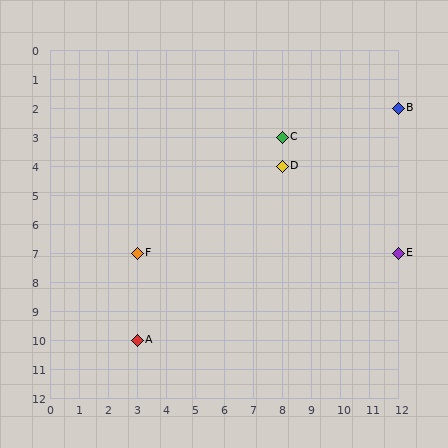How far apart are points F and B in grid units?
Points F and B are 9 columns and 5 rows apart (about 10.3 grid units diagonally).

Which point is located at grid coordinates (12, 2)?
Point B is at (12, 2).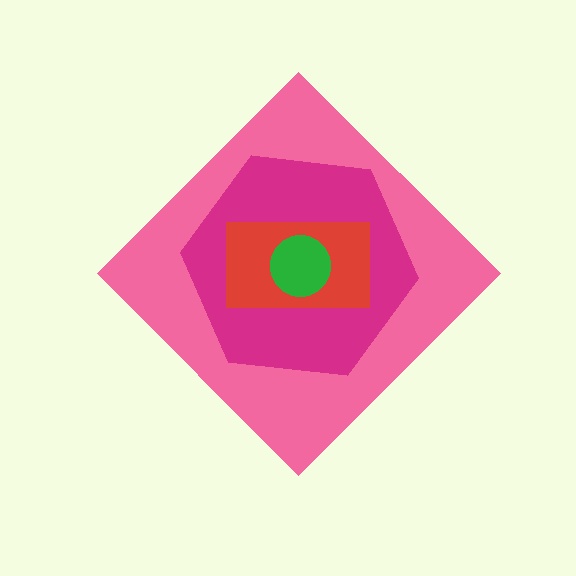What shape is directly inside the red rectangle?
The green circle.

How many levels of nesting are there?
4.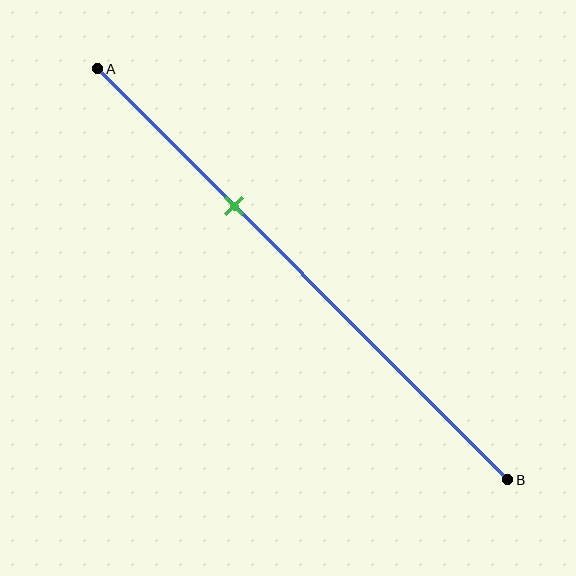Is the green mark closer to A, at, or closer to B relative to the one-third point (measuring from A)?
The green mark is approximately at the one-third point of segment AB.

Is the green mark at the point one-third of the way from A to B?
Yes, the mark is approximately at the one-third point.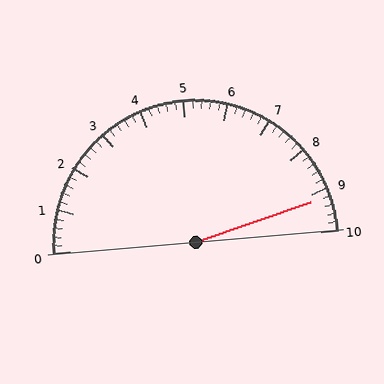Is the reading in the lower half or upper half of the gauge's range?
The reading is in the upper half of the range (0 to 10).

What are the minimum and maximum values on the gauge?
The gauge ranges from 0 to 10.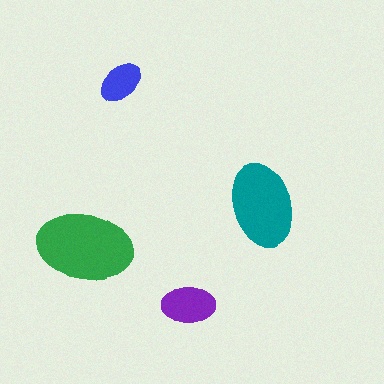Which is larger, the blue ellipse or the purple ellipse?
The purple one.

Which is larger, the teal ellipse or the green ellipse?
The green one.